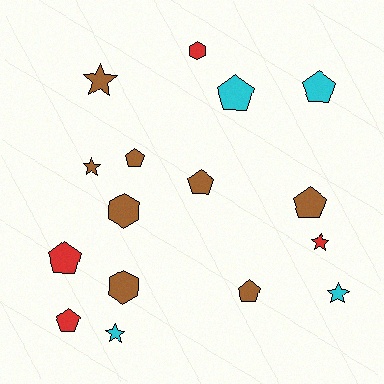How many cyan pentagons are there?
There are 2 cyan pentagons.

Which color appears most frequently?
Brown, with 8 objects.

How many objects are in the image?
There are 16 objects.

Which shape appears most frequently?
Pentagon, with 8 objects.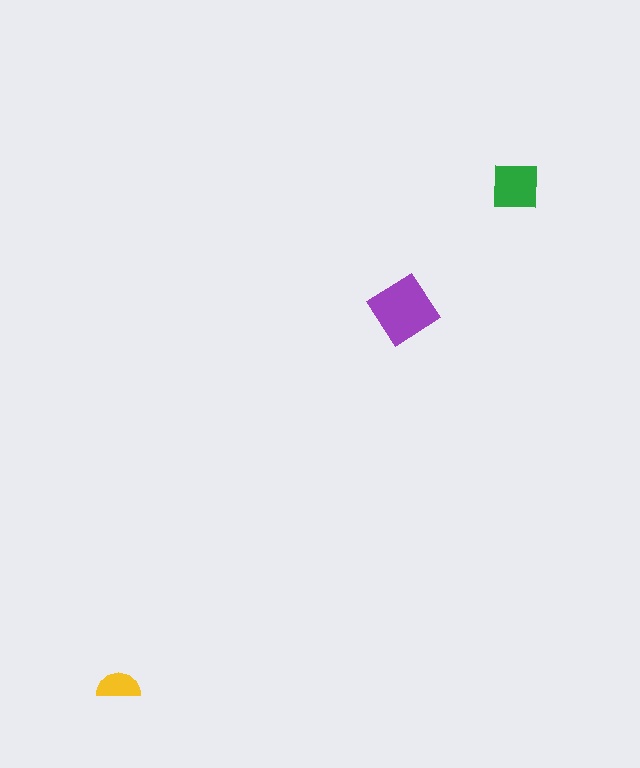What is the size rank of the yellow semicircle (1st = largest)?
3rd.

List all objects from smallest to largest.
The yellow semicircle, the green square, the purple diamond.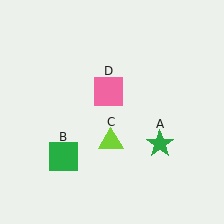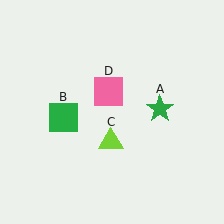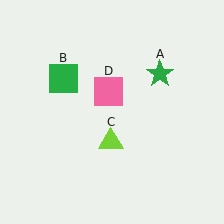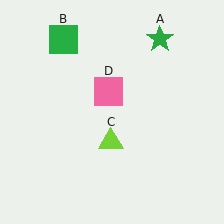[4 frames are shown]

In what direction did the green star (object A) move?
The green star (object A) moved up.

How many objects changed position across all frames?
2 objects changed position: green star (object A), green square (object B).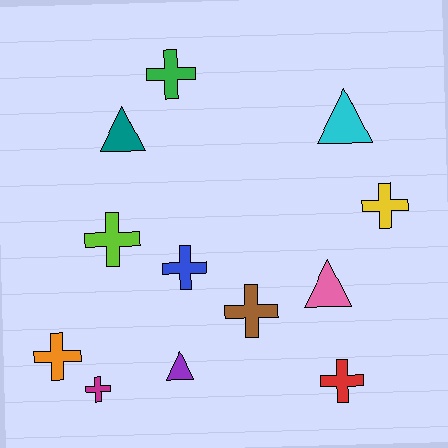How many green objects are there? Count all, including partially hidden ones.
There is 1 green object.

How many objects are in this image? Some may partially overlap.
There are 12 objects.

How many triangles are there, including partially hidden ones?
There are 4 triangles.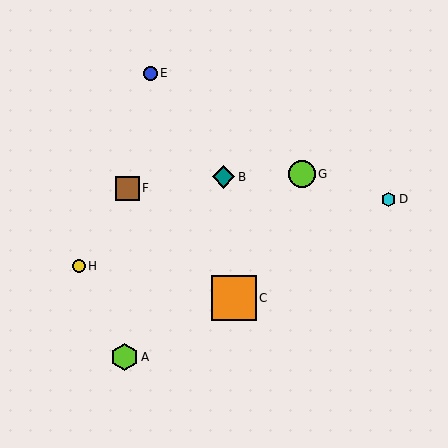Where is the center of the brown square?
The center of the brown square is at (127, 188).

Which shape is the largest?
The orange square (labeled C) is the largest.